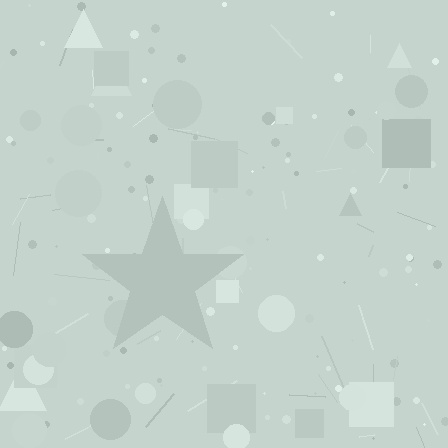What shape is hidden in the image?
A star is hidden in the image.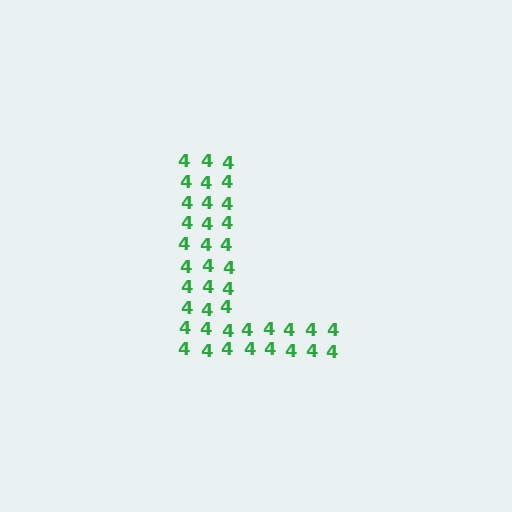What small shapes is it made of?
It is made of small digit 4's.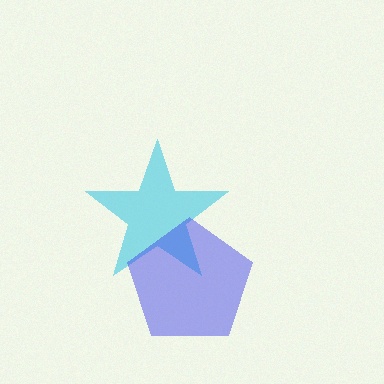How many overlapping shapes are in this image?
There are 2 overlapping shapes in the image.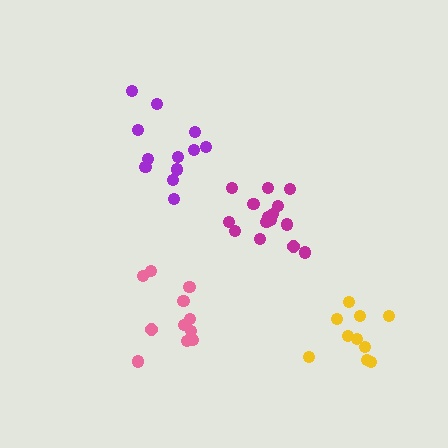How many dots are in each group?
Group 1: 10 dots, Group 2: 15 dots, Group 3: 12 dots, Group 4: 12 dots (49 total).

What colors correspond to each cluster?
The clusters are colored: yellow, magenta, purple, pink.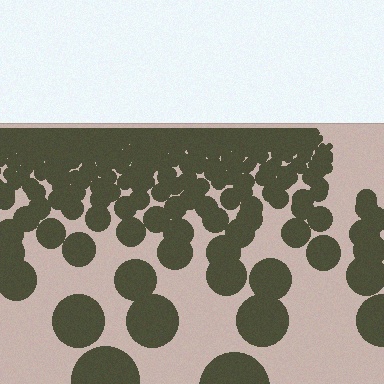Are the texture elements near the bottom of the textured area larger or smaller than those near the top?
Larger. Near the bottom, elements are closer to the viewer and appear at a bigger on-screen size.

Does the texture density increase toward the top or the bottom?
Density increases toward the top.